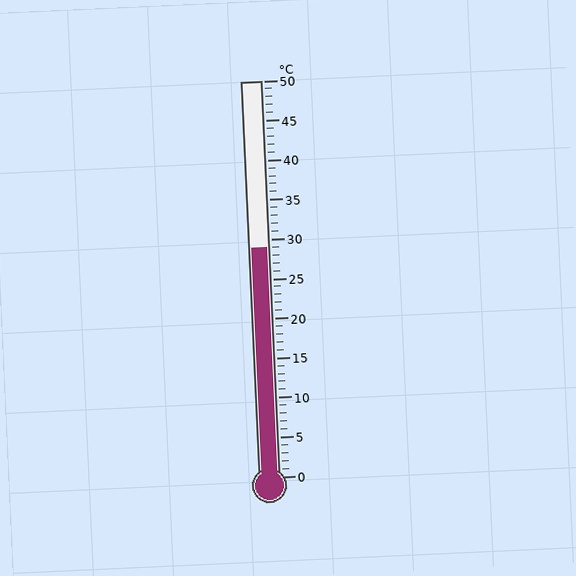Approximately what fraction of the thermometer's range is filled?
The thermometer is filled to approximately 60% of its range.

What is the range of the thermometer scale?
The thermometer scale ranges from 0°C to 50°C.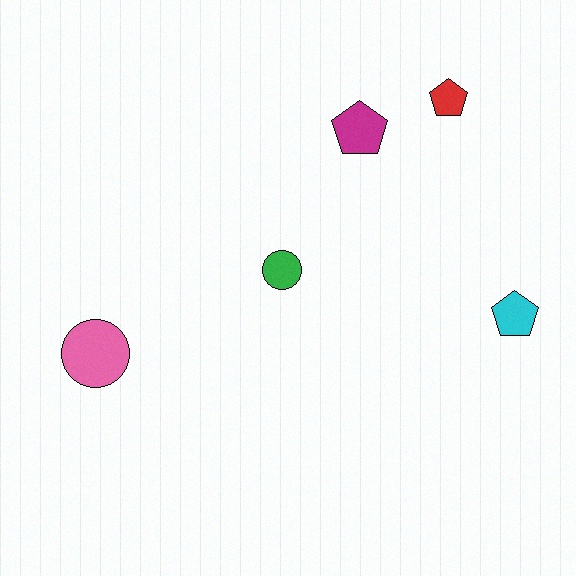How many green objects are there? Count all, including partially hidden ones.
There is 1 green object.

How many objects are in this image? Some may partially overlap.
There are 5 objects.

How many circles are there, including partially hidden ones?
There are 2 circles.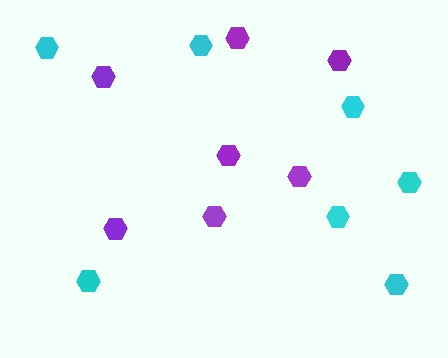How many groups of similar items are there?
There are 2 groups: one group of purple hexagons (7) and one group of cyan hexagons (7).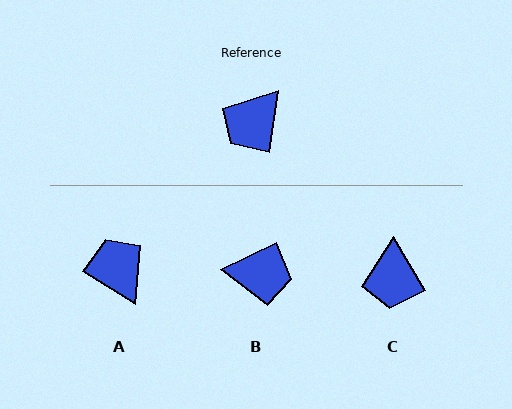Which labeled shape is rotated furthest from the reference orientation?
B, about 125 degrees away.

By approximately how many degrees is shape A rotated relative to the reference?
Approximately 113 degrees clockwise.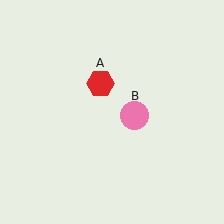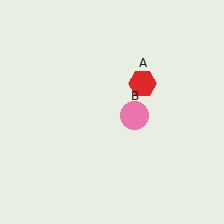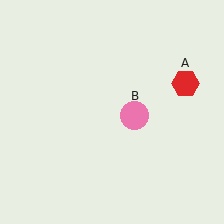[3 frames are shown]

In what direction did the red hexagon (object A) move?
The red hexagon (object A) moved right.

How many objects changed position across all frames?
1 object changed position: red hexagon (object A).